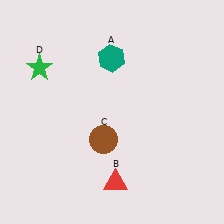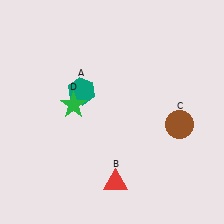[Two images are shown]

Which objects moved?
The objects that moved are: the teal hexagon (A), the brown circle (C), the green star (D).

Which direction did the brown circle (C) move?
The brown circle (C) moved right.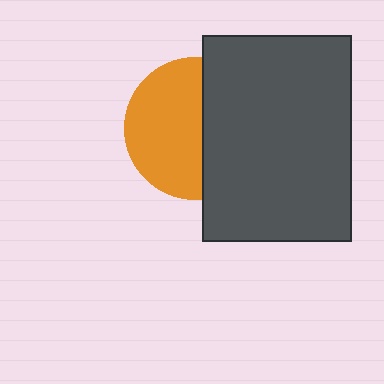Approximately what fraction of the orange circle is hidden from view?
Roughly 45% of the orange circle is hidden behind the dark gray rectangle.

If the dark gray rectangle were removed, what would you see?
You would see the complete orange circle.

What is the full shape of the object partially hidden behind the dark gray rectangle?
The partially hidden object is an orange circle.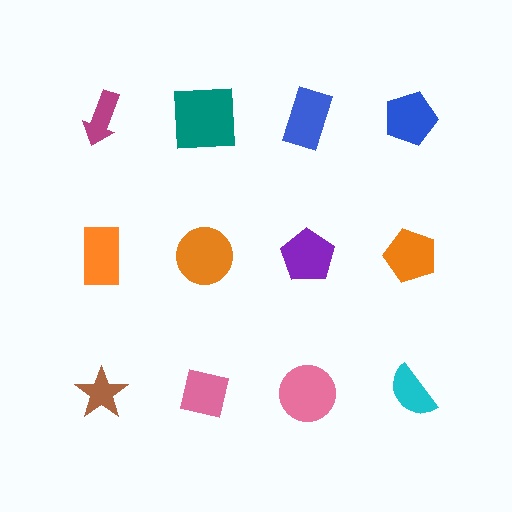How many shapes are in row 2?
4 shapes.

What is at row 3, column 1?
A brown star.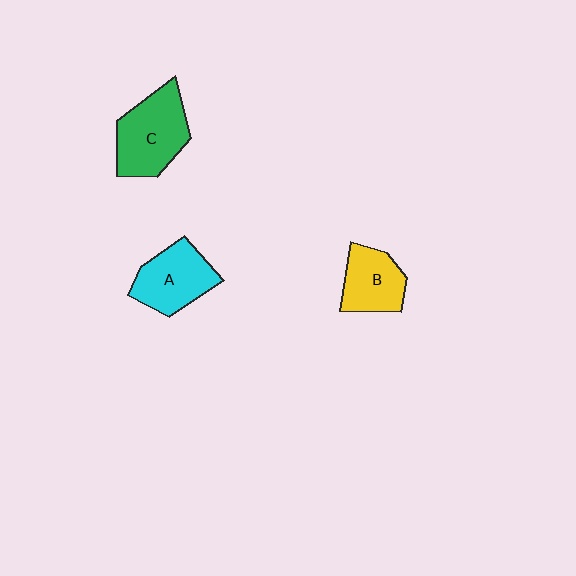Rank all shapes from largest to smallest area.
From largest to smallest: C (green), A (cyan), B (yellow).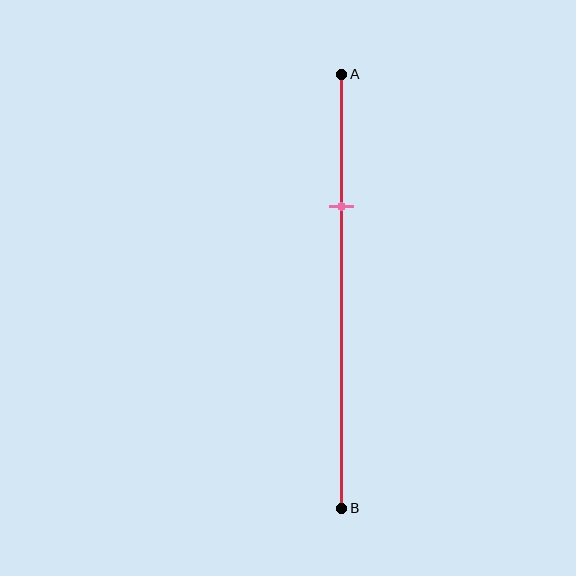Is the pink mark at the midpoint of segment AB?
No, the mark is at about 30% from A, not at the 50% midpoint.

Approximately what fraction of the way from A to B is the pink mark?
The pink mark is approximately 30% of the way from A to B.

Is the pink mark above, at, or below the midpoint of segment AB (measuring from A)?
The pink mark is above the midpoint of segment AB.